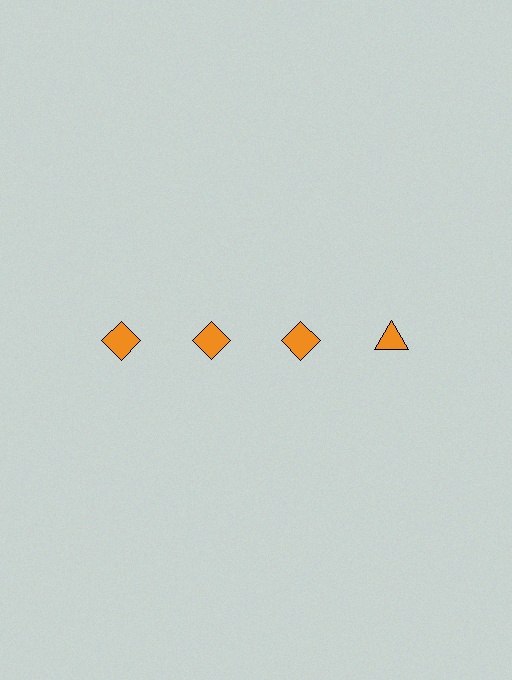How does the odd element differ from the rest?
It has a different shape: triangle instead of diamond.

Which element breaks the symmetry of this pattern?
The orange triangle in the top row, second from right column breaks the symmetry. All other shapes are orange diamonds.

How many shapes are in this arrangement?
There are 4 shapes arranged in a grid pattern.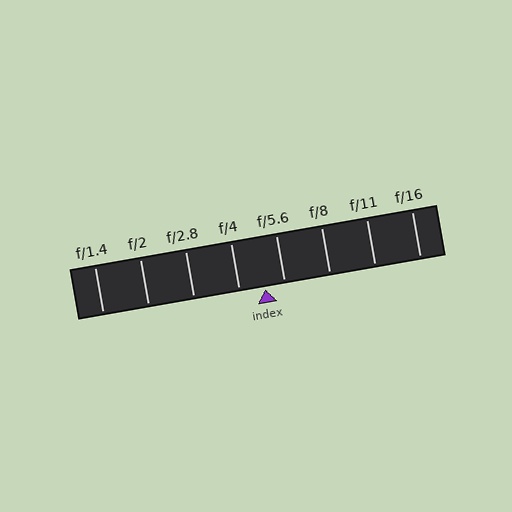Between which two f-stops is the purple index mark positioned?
The index mark is between f/4 and f/5.6.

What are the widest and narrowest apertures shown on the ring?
The widest aperture shown is f/1.4 and the narrowest is f/16.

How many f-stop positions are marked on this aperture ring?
There are 8 f-stop positions marked.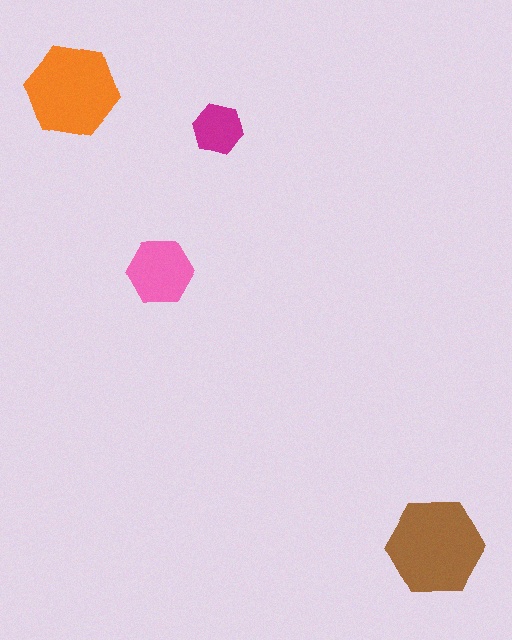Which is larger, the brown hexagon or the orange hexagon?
The brown one.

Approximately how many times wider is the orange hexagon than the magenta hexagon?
About 2 times wider.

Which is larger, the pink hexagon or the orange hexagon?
The orange one.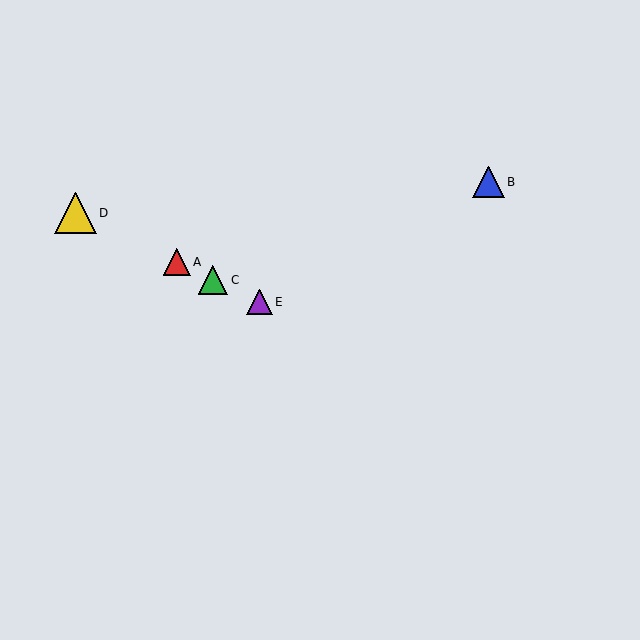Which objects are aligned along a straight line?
Objects A, C, D, E are aligned along a straight line.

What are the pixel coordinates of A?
Object A is at (177, 262).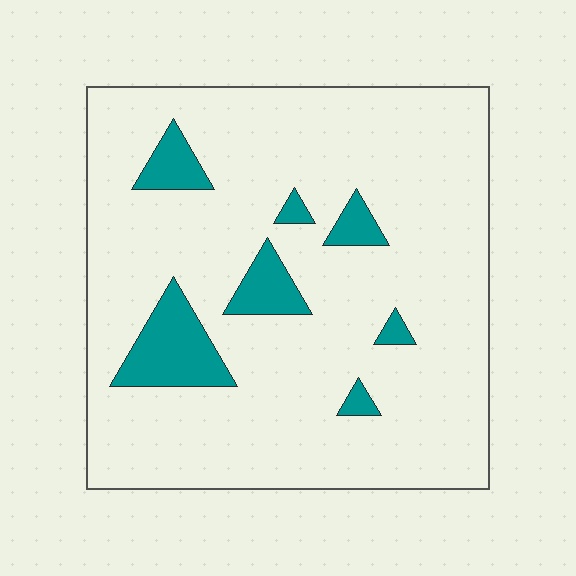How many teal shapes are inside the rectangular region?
7.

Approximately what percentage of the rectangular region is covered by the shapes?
Approximately 10%.